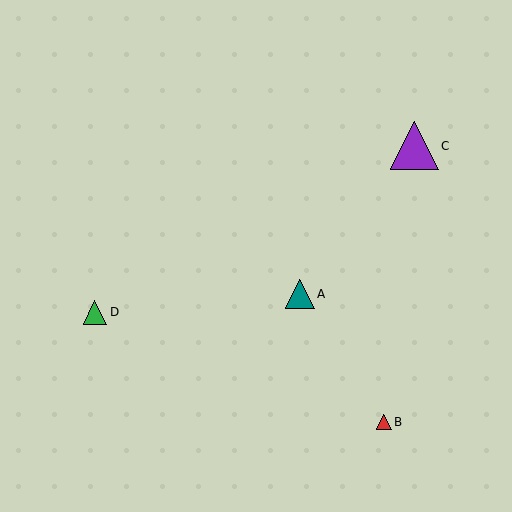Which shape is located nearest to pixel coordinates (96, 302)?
The green triangle (labeled D) at (95, 312) is nearest to that location.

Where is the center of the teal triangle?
The center of the teal triangle is at (300, 294).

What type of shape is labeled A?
Shape A is a teal triangle.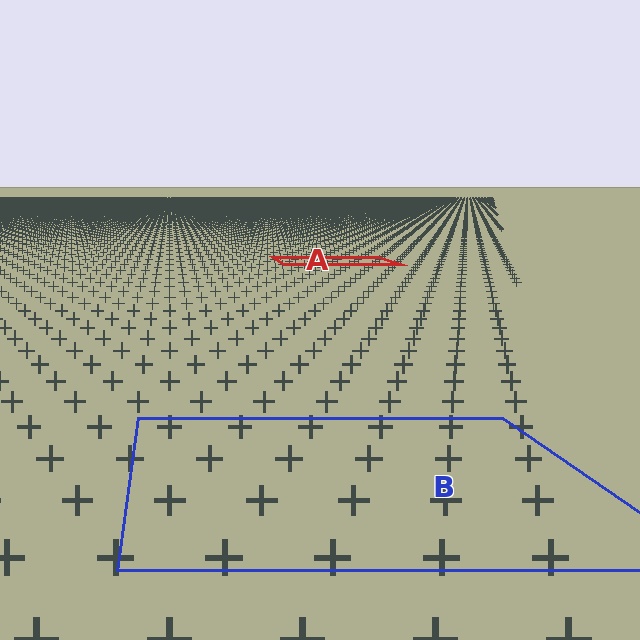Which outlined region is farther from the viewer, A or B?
Region A is farther from the viewer — the texture elements inside it appear smaller and more densely packed.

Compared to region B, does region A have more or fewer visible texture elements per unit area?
Region A has more texture elements per unit area — they are packed more densely because it is farther away.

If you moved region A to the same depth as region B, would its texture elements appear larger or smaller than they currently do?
They would appear larger. At a closer depth, the same texture elements are projected at a bigger on-screen size.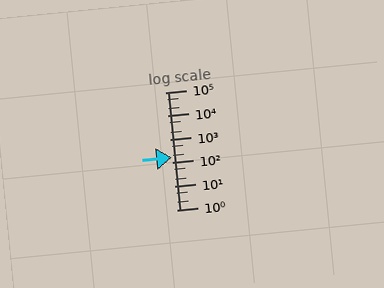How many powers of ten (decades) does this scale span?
The scale spans 5 decades, from 1 to 100000.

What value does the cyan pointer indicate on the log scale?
The pointer indicates approximately 170.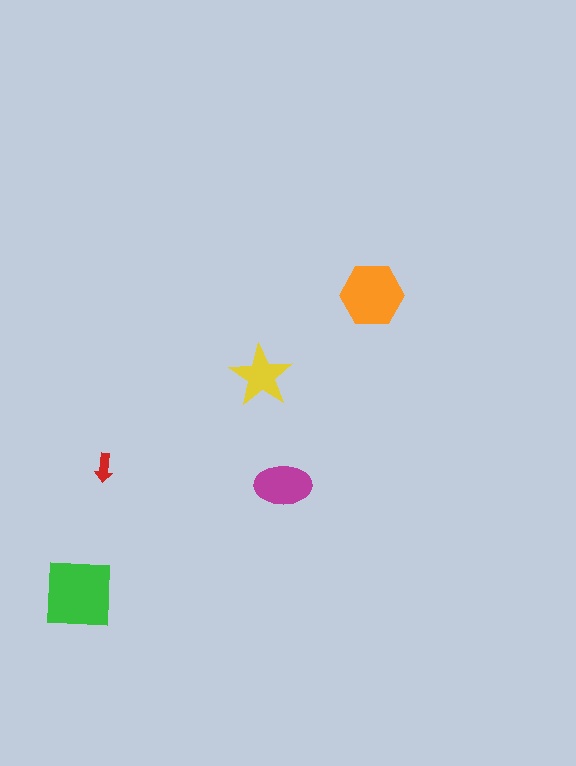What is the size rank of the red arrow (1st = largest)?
5th.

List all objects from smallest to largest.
The red arrow, the yellow star, the magenta ellipse, the orange hexagon, the green square.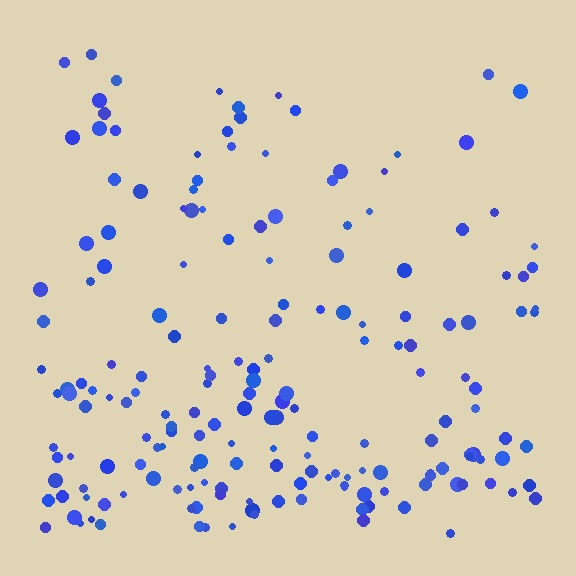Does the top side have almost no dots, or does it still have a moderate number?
Still a moderate number, just noticeably fewer than the bottom.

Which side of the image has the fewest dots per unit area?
The top.